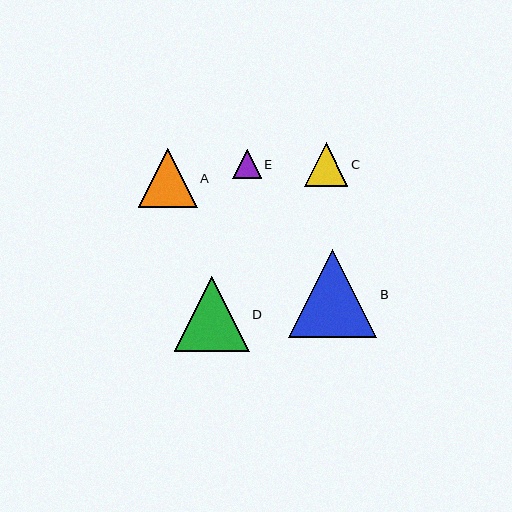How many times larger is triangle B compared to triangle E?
Triangle B is approximately 3.1 times the size of triangle E.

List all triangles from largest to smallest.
From largest to smallest: B, D, A, C, E.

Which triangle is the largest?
Triangle B is the largest with a size of approximately 89 pixels.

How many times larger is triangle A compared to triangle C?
Triangle A is approximately 1.4 times the size of triangle C.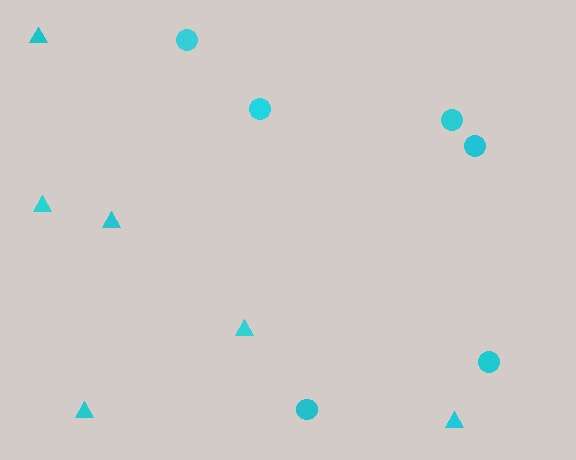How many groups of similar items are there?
There are 2 groups: one group of circles (6) and one group of triangles (6).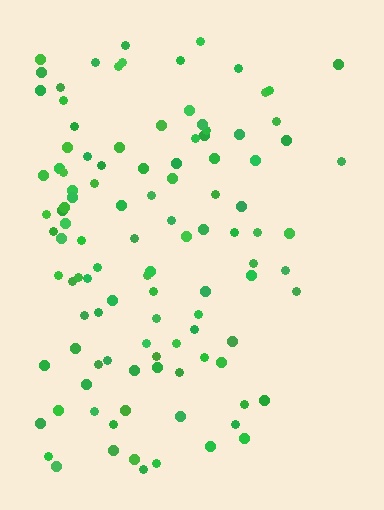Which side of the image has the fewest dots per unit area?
The right.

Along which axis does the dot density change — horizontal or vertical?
Horizontal.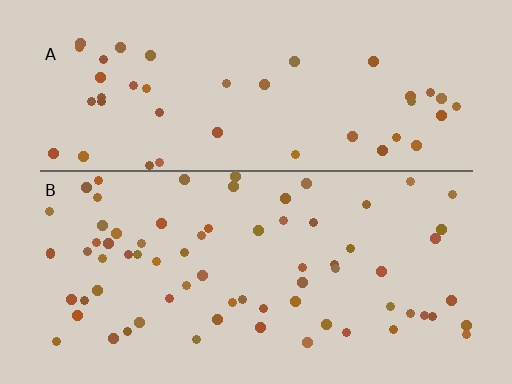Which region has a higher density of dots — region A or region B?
B (the bottom).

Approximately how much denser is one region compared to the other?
Approximately 1.6× — region B over region A.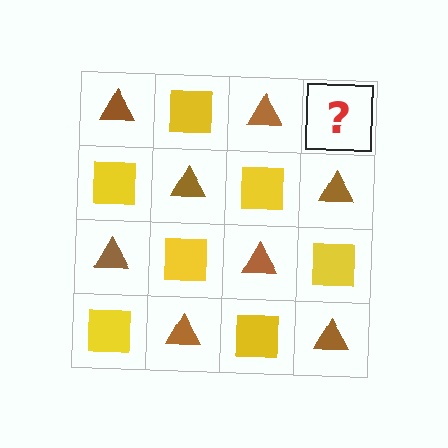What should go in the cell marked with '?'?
The missing cell should contain a yellow square.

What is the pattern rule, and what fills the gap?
The rule is that it alternates brown triangle and yellow square in a checkerboard pattern. The gap should be filled with a yellow square.